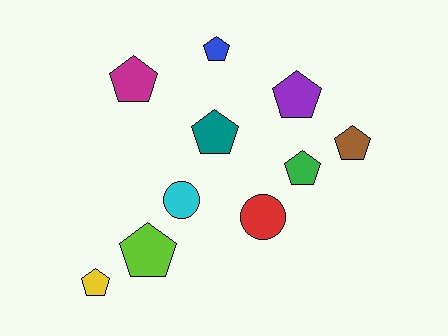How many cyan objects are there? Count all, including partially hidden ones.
There is 1 cyan object.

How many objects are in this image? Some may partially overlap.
There are 10 objects.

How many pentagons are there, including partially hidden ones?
There are 8 pentagons.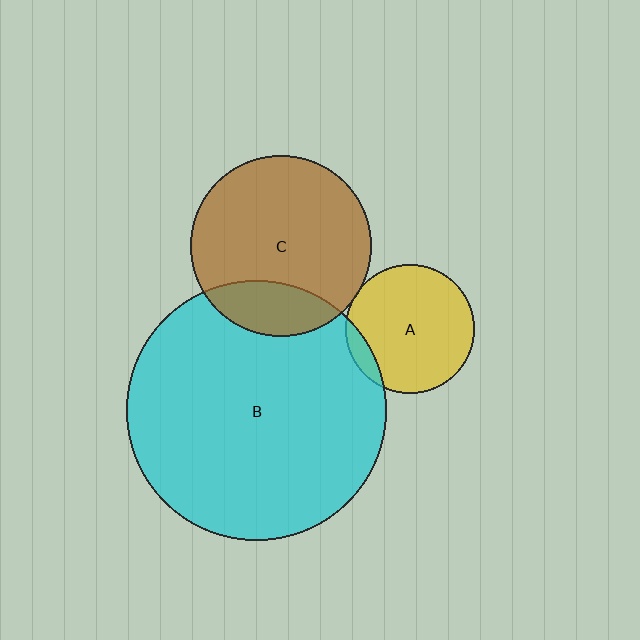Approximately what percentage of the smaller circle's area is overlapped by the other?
Approximately 20%.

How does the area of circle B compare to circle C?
Approximately 2.1 times.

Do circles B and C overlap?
Yes.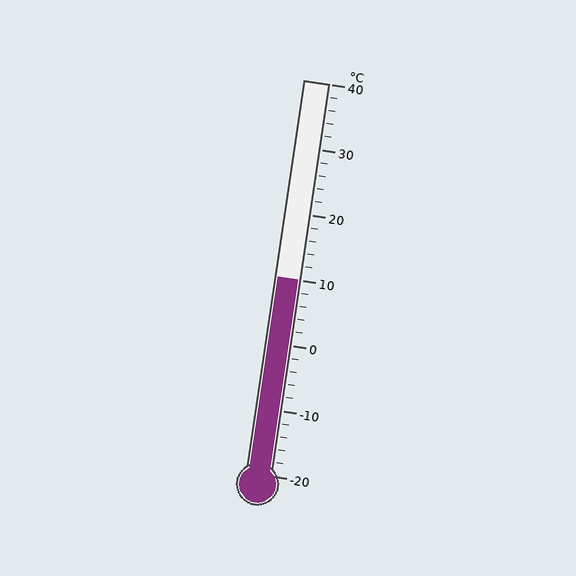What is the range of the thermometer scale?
The thermometer scale ranges from -20°C to 40°C.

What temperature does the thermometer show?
The thermometer shows approximately 10°C.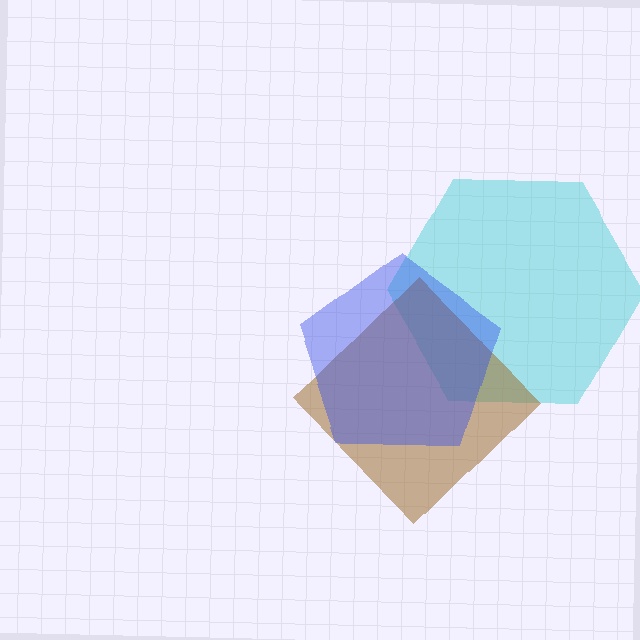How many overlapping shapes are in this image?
There are 3 overlapping shapes in the image.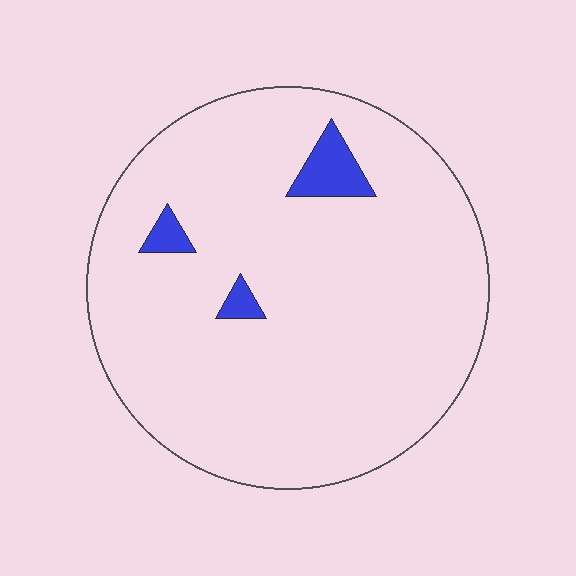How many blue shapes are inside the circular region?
3.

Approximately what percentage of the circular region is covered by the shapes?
Approximately 5%.